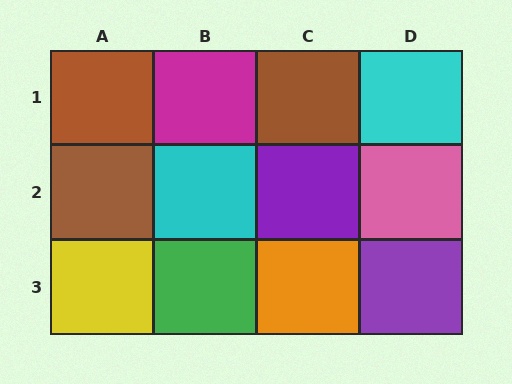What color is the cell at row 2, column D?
Pink.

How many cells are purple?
2 cells are purple.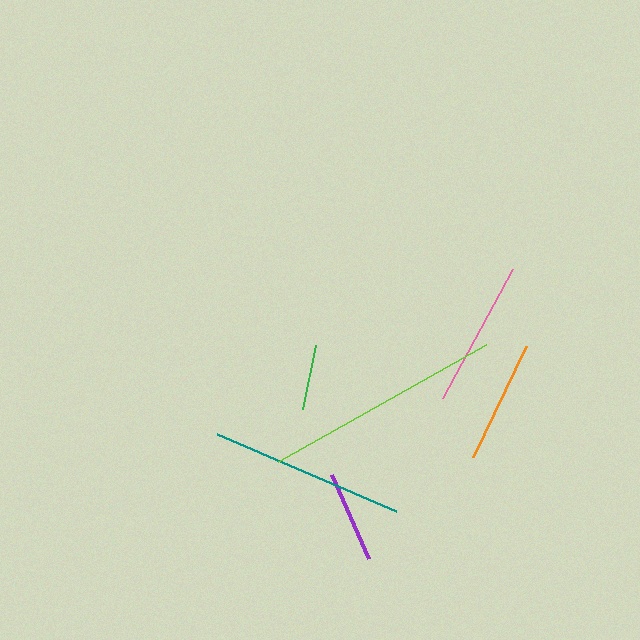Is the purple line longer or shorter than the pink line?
The pink line is longer than the purple line.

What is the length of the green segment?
The green segment is approximately 65 pixels long.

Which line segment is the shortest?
The green line is the shortest at approximately 65 pixels.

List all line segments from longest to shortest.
From longest to shortest: lime, teal, pink, orange, purple, green.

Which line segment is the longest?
The lime line is the longest at approximately 238 pixels.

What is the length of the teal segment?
The teal segment is approximately 194 pixels long.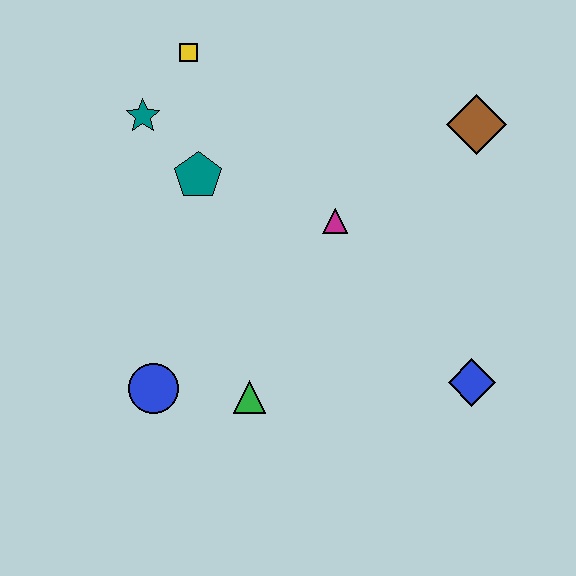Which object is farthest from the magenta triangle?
The blue circle is farthest from the magenta triangle.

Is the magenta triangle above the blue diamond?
Yes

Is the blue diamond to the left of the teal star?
No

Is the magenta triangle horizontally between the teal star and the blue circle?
No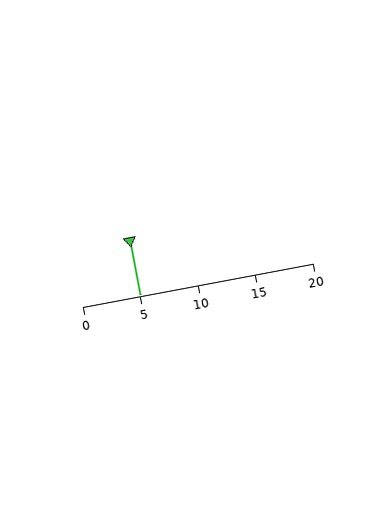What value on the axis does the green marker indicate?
The marker indicates approximately 5.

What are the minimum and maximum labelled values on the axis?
The axis runs from 0 to 20.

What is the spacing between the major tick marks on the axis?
The major ticks are spaced 5 apart.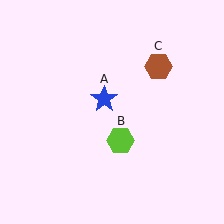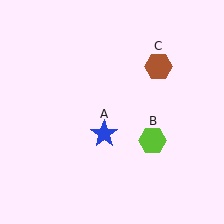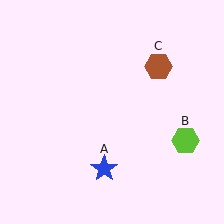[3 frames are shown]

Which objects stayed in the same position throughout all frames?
Brown hexagon (object C) remained stationary.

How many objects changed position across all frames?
2 objects changed position: blue star (object A), lime hexagon (object B).